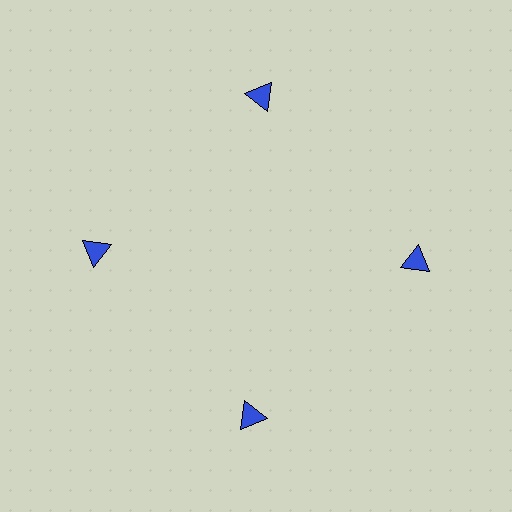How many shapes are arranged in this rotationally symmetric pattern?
There are 4 shapes, arranged in 4 groups of 1.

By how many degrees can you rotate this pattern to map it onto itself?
The pattern maps onto itself every 90 degrees of rotation.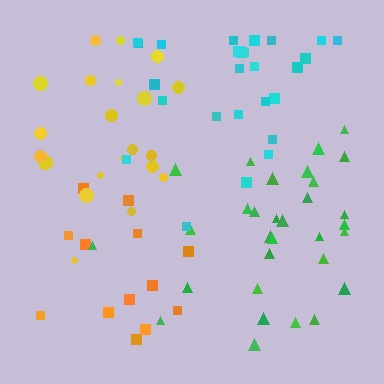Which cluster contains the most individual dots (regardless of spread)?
Green (31).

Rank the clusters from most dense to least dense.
green, yellow, cyan, orange.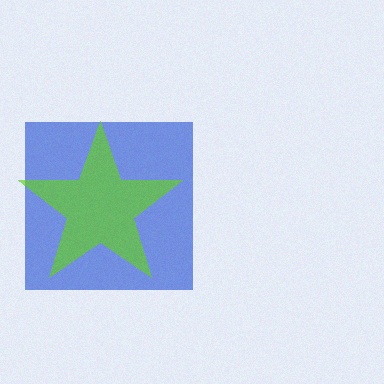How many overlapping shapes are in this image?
There are 2 overlapping shapes in the image.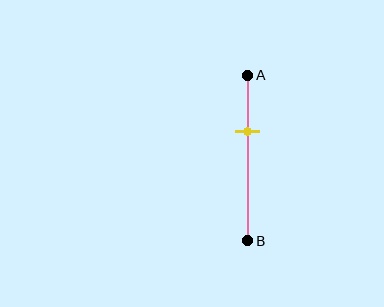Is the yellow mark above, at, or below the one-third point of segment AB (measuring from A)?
The yellow mark is approximately at the one-third point of segment AB.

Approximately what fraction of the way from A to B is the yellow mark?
The yellow mark is approximately 35% of the way from A to B.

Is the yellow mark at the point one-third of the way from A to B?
Yes, the mark is approximately at the one-third point.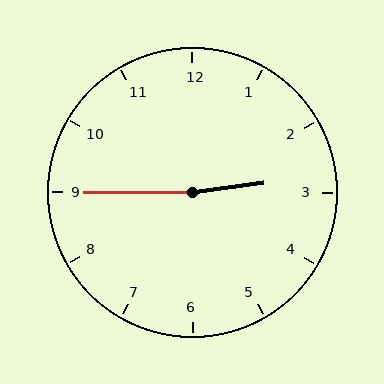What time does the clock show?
2:45.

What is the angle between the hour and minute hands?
Approximately 172 degrees.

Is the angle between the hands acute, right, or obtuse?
It is obtuse.